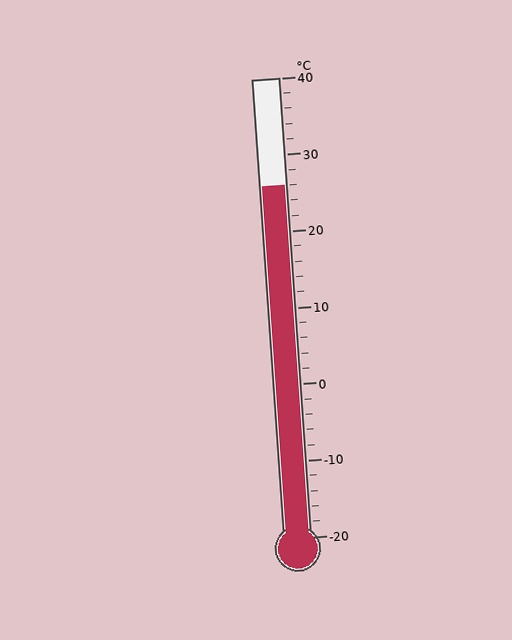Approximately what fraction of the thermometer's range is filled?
The thermometer is filled to approximately 75% of its range.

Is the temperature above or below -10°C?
The temperature is above -10°C.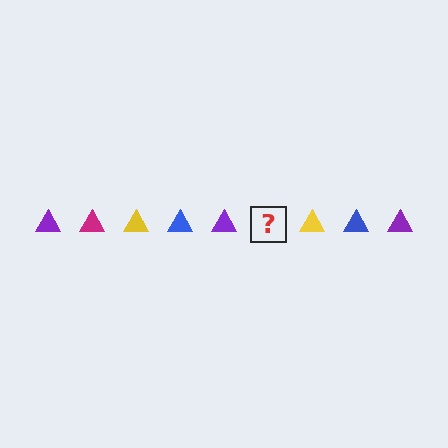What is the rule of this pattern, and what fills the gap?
The rule is that the pattern cycles through purple, magenta, yellow, blue triangles. The gap should be filled with a magenta triangle.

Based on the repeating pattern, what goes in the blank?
The blank should be a magenta triangle.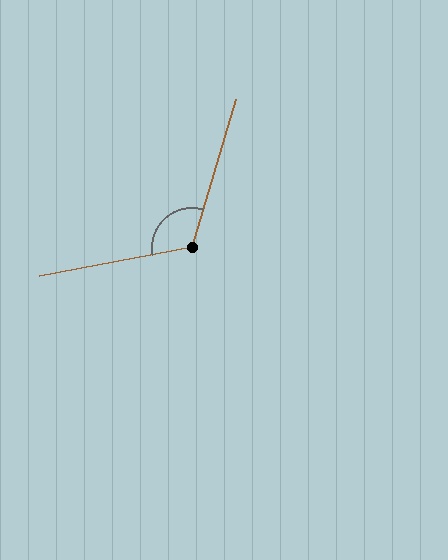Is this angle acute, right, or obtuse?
It is obtuse.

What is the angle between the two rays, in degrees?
Approximately 117 degrees.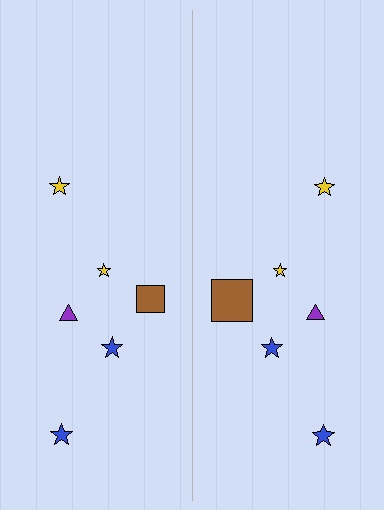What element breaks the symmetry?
The brown square on the right side has a different size than its mirror counterpart.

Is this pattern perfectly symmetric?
No, the pattern is not perfectly symmetric. The brown square on the right side has a different size than its mirror counterpart.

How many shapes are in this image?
There are 12 shapes in this image.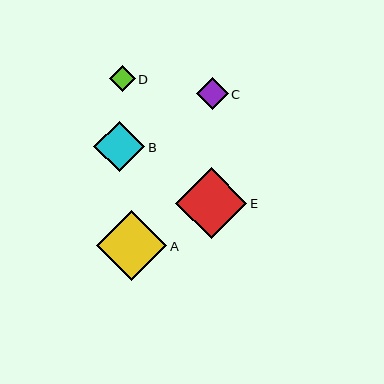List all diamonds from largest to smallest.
From largest to smallest: E, A, B, C, D.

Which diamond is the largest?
Diamond E is the largest with a size of approximately 71 pixels.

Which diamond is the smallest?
Diamond D is the smallest with a size of approximately 26 pixels.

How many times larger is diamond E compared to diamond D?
Diamond E is approximately 2.8 times the size of diamond D.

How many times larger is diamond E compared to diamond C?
Diamond E is approximately 2.2 times the size of diamond C.